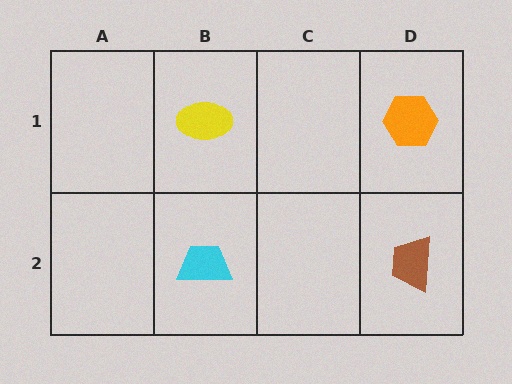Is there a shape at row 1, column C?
No, that cell is empty.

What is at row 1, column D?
An orange hexagon.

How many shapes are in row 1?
2 shapes.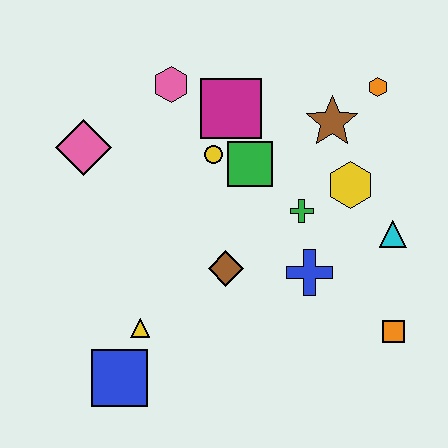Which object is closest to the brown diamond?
The blue cross is closest to the brown diamond.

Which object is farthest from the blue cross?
The pink diamond is farthest from the blue cross.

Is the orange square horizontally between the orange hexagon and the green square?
No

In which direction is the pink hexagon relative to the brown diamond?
The pink hexagon is above the brown diamond.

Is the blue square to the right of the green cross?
No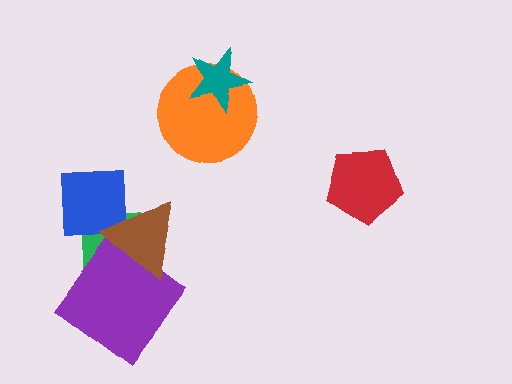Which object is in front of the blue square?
The brown triangle is in front of the blue square.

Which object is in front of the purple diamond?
The brown triangle is in front of the purple diamond.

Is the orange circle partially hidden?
Yes, it is partially covered by another shape.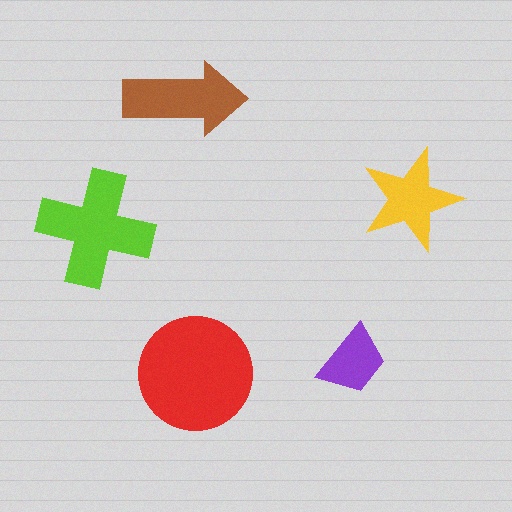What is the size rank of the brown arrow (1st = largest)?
3rd.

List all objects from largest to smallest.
The red circle, the lime cross, the brown arrow, the yellow star, the purple trapezoid.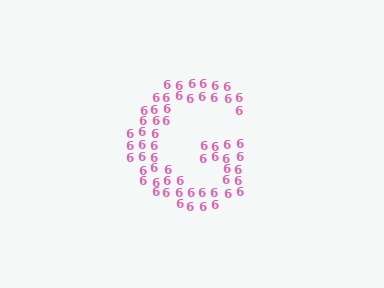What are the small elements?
The small elements are digit 6's.